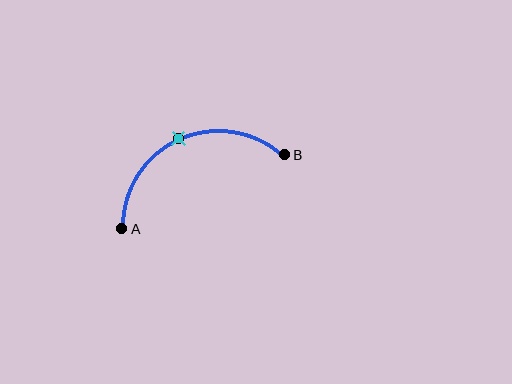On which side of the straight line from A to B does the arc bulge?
The arc bulges above the straight line connecting A and B.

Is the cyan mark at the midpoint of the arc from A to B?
Yes. The cyan mark lies on the arc at equal arc-length from both A and B — it is the arc midpoint.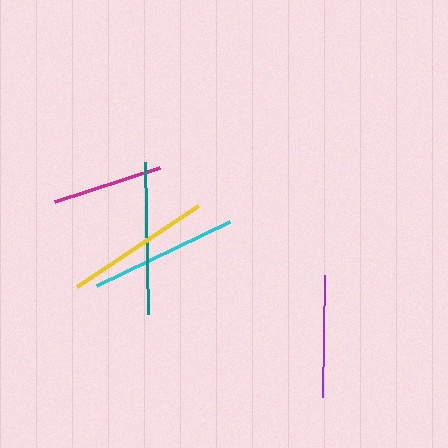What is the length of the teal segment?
The teal segment is approximately 152 pixels long.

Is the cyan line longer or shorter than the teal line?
The teal line is longer than the cyan line.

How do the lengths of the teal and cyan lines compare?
The teal and cyan lines are approximately the same length.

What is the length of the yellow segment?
The yellow segment is approximately 146 pixels long.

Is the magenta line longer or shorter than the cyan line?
The cyan line is longer than the magenta line.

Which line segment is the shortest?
The magenta line is the shortest at approximately 111 pixels.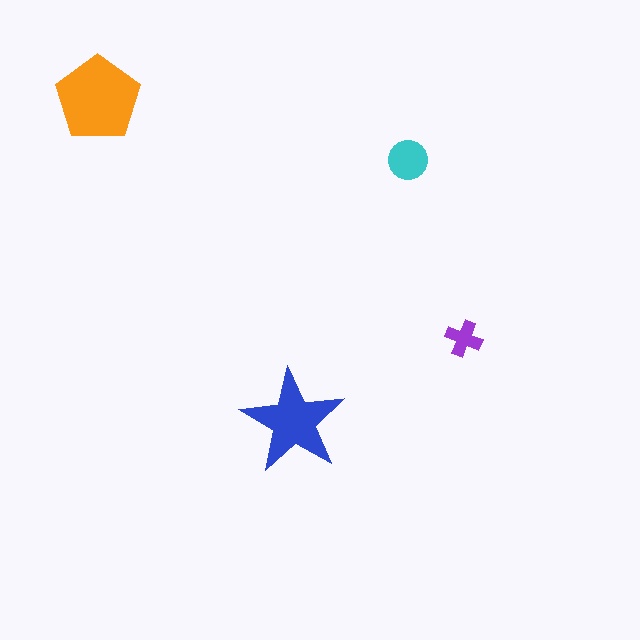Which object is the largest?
The orange pentagon.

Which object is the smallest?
The purple cross.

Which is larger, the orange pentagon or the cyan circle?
The orange pentagon.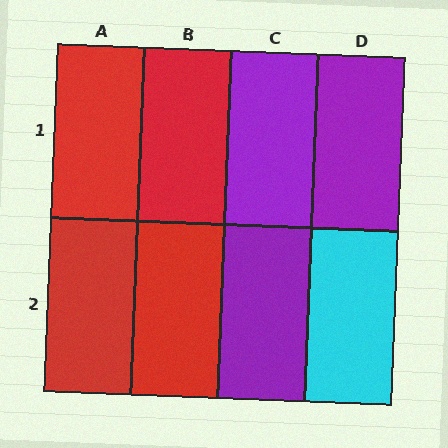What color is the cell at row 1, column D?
Purple.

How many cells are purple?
3 cells are purple.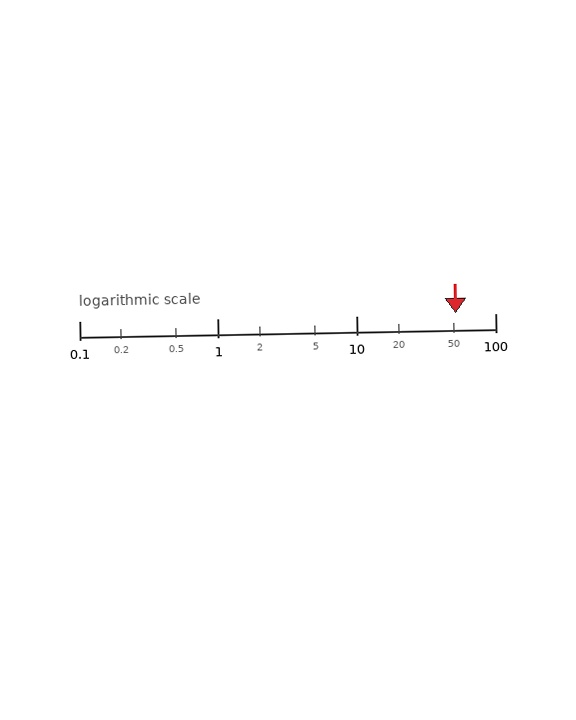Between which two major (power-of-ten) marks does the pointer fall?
The pointer is between 10 and 100.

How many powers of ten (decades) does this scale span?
The scale spans 3 decades, from 0.1 to 100.